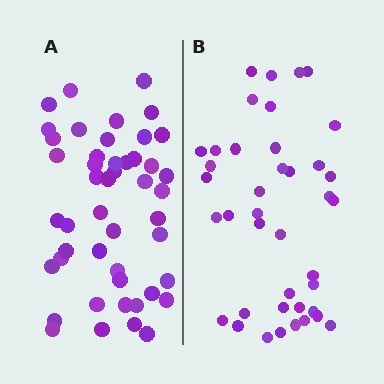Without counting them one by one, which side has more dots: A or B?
Region A (the left region) has more dots.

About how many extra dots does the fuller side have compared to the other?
Region A has roughly 8 or so more dots than region B.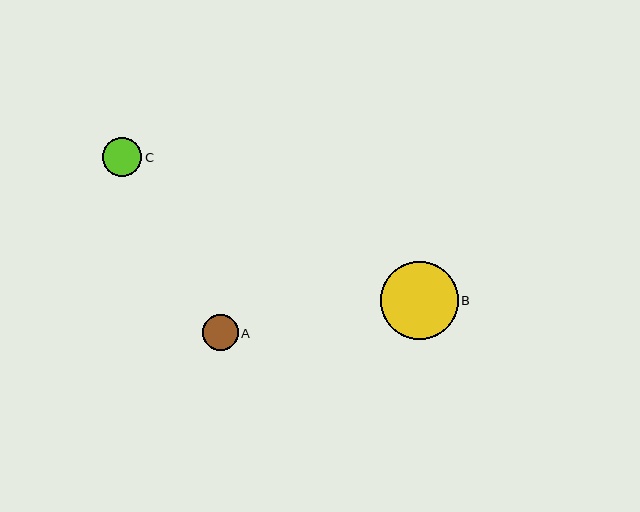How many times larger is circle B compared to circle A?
Circle B is approximately 2.2 times the size of circle A.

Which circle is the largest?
Circle B is the largest with a size of approximately 78 pixels.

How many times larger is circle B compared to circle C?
Circle B is approximately 2.0 times the size of circle C.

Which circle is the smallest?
Circle A is the smallest with a size of approximately 36 pixels.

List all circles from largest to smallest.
From largest to smallest: B, C, A.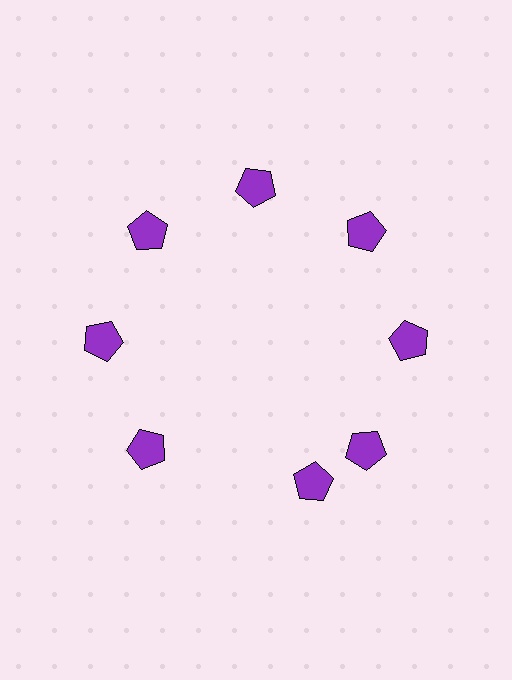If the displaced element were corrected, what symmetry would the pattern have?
It would have 8-fold rotational symmetry — the pattern would map onto itself every 45 degrees.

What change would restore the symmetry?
The symmetry would be restored by rotating it back into even spacing with its neighbors so that all 8 pentagons sit at equal angles and equal distance from the center.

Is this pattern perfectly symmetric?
No. The 8 purple pentagons are arranged in a ring, but one element near the 6 o'clock position is rotated out of alignment along the ring, breaking the 8-fold rotational symmetry.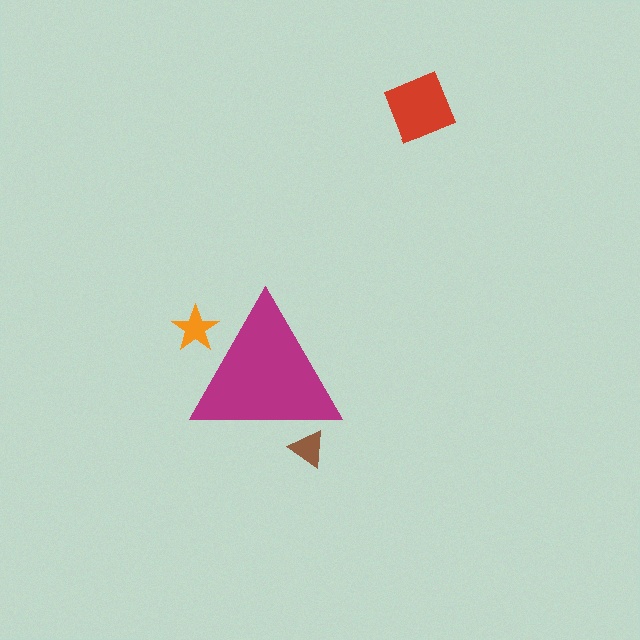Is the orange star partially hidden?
Yes, the orange star is partially hidden behind the magenta triangle.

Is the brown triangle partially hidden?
Yes, the brown triangle is partially hidden behind the magenta triangle.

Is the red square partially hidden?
No, the red square is fully visible.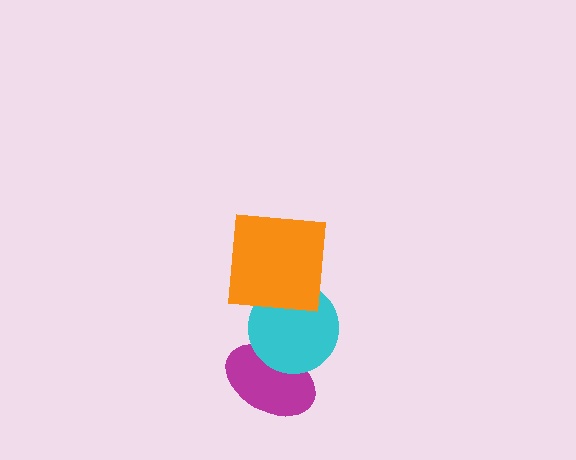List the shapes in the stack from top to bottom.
From top to bottom: the orange square, the cyan circle, the magenta ellipse.